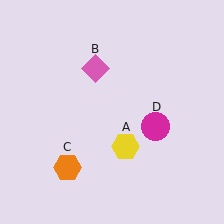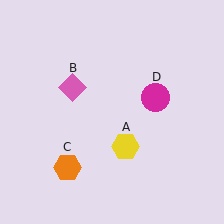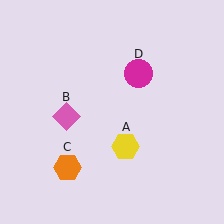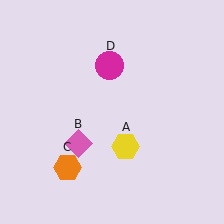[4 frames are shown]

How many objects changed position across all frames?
2 objects changed position: pink diamond (object B), magenta circle (object D).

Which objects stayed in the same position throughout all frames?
Yellow hexagon (object A) and orange hexagon (object C) remained stationary.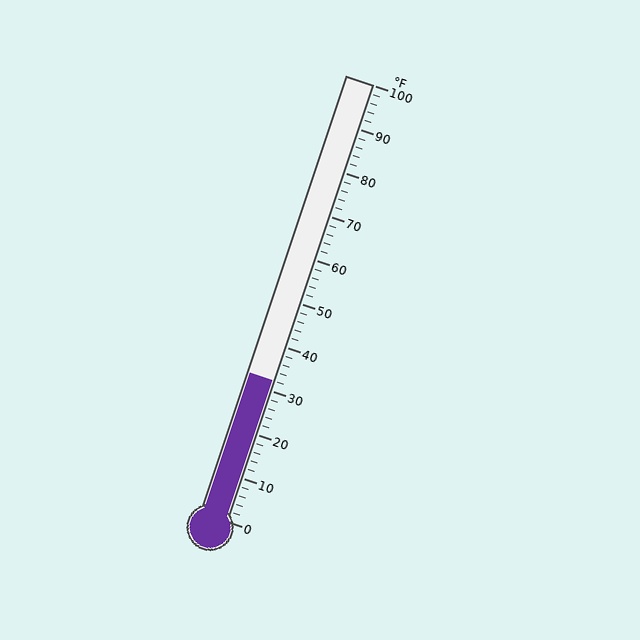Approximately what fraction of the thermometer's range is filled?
The thermometer is filled to approximately 30% of its range.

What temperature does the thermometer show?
The thermometer shows approximately 32°F.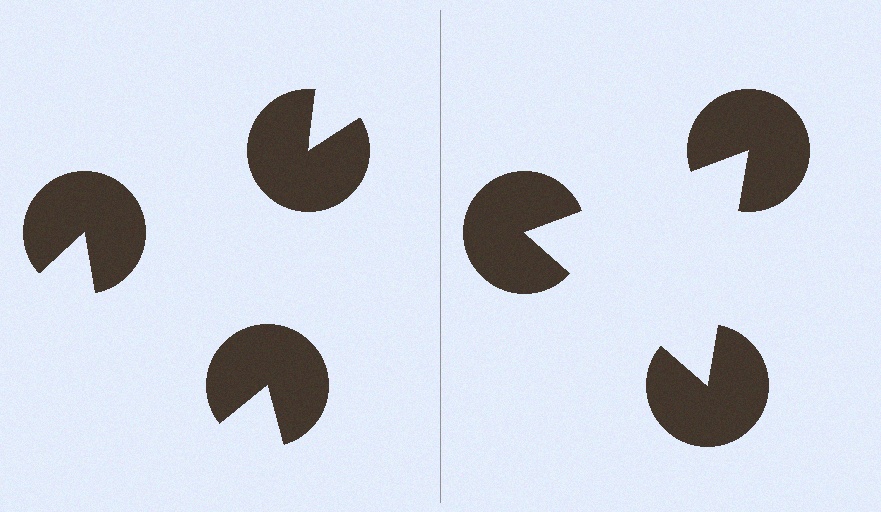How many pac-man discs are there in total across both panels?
6 — 3 on each side.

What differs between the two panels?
The pac-man discs are positioned identically on both sides; only the wedge orientations differ. On the right they align to a triangle; on the left they are misaligned.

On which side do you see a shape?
An illusory triangle appears on the right side. On the left side the wedge cuts are rotated, so no coherent shape forms.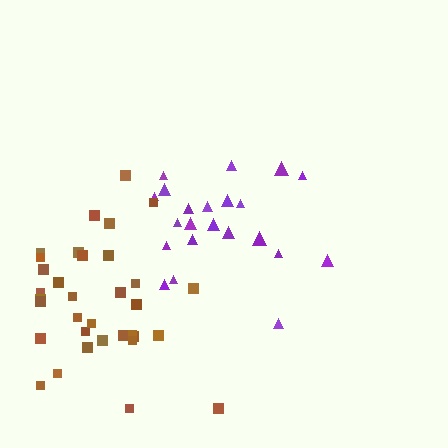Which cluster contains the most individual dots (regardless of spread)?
Brown (35).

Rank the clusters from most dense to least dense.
purple, brown.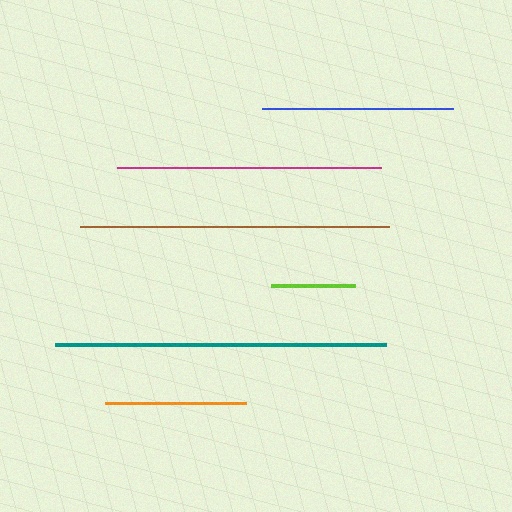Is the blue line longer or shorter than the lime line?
The blue line is longer than the lime line.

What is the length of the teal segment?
The teal segment is approximately 331 pixels long.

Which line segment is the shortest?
The lime line is the shortest at approximately 84 pixels.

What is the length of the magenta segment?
The magenta segment is approximately 264 pixels long.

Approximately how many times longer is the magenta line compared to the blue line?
The magenta line is approximately 1.4 times the length of the blue line.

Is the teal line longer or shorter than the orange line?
The teal line is longer than the orange line.